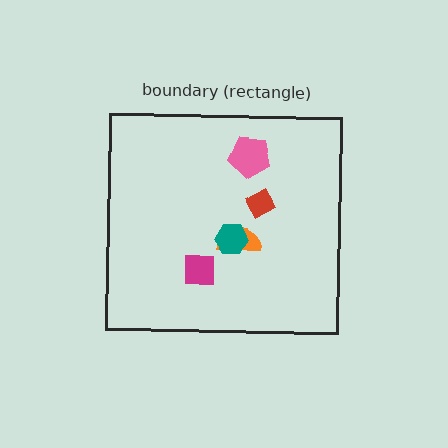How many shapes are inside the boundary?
5 inside, 0 outside.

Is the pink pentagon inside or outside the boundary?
Inside.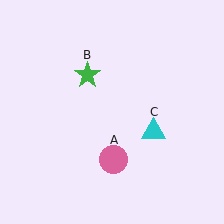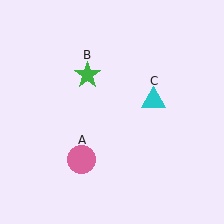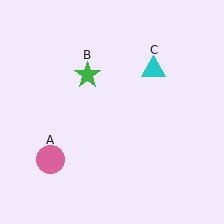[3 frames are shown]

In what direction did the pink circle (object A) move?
The pink circle (object A) moved left.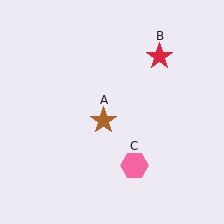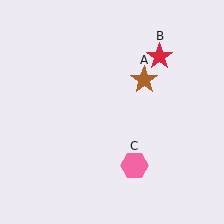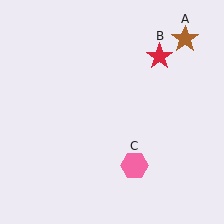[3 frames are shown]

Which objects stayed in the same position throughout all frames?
Red star (object B) and pink hexagon (object C) remained stationary.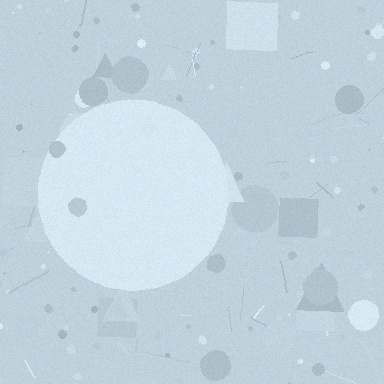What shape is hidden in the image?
A circle is hidden in the image.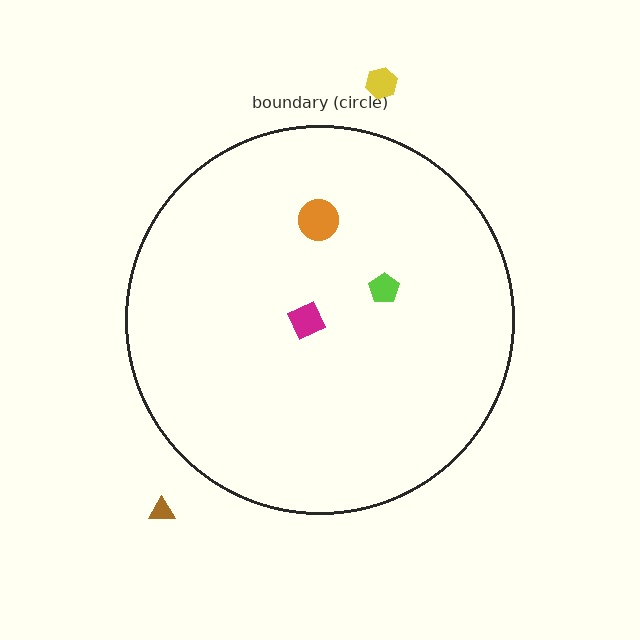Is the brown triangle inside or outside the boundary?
Outside.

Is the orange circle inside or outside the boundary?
Inside.